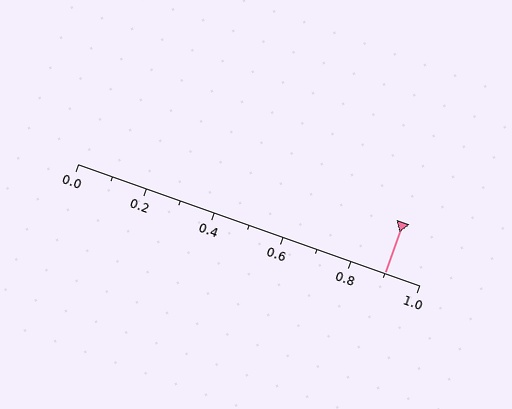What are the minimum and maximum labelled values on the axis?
The axis runs from 0.0 to 1.0.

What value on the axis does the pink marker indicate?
The marker indicates approximately 0.9.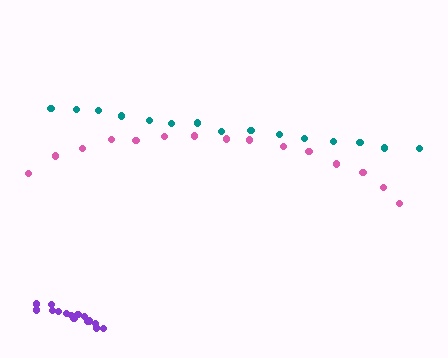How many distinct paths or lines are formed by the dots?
There are 3 distinct paths.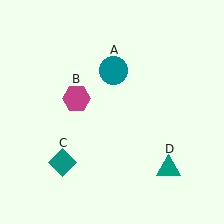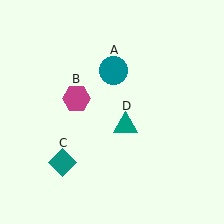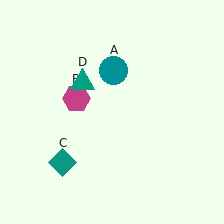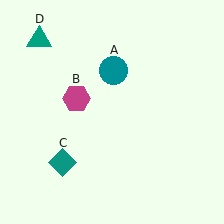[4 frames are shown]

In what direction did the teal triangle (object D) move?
The teal triangle (object D) moved up and to the left.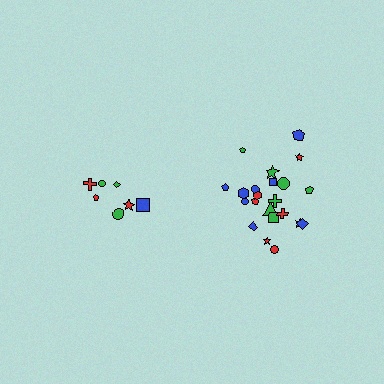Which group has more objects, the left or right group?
The right group.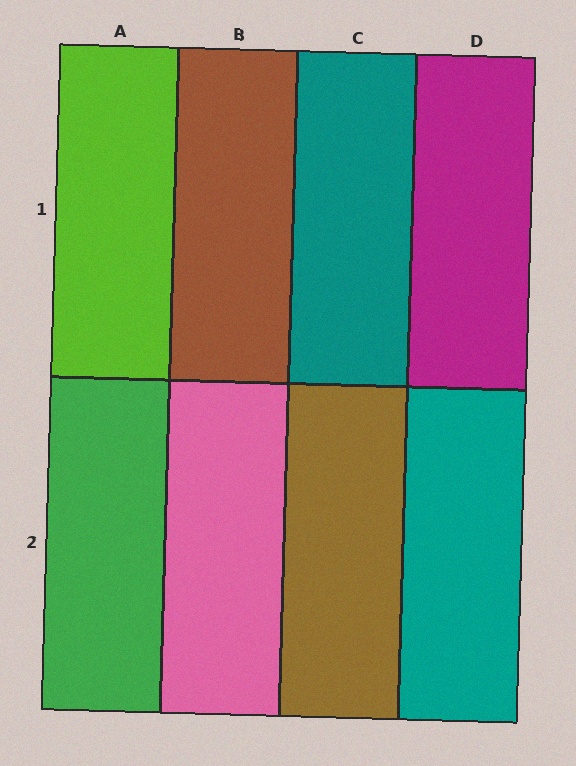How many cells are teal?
2 cells are teal.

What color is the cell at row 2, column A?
Green.